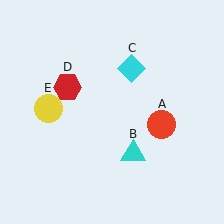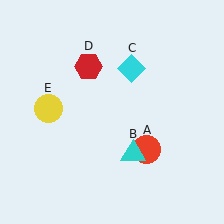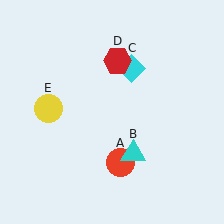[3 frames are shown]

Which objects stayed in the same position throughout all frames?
Cyan triangle (object B) and cyan diamond (object C) and yellow circle (object E) remained stationary.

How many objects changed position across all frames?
2 objects changed position: red circle (object A), red hexagon (object D).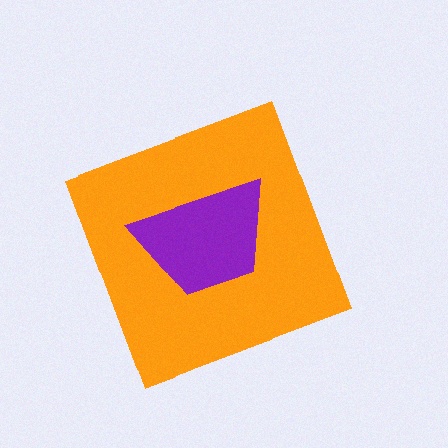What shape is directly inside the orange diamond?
The purple trapezoid.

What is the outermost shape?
The orange diamond.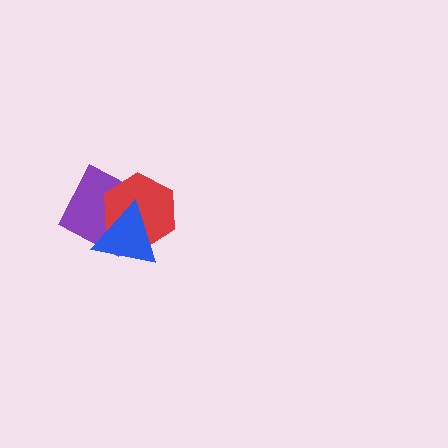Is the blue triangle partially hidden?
No, no other shape covers it.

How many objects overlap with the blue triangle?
2 objects overlap with the blue triangle.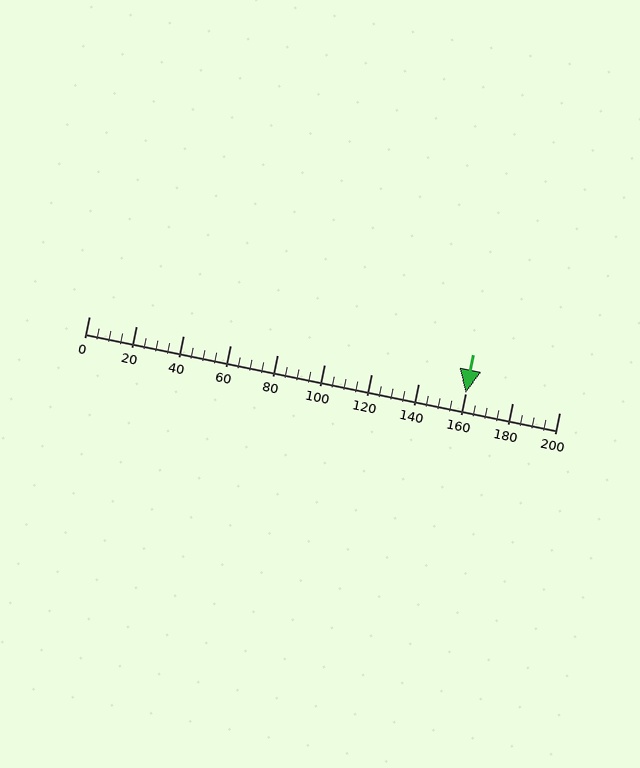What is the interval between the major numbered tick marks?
The major tick marks are spaced 20 units apart.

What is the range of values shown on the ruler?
The ruler shows values from 0 to 200.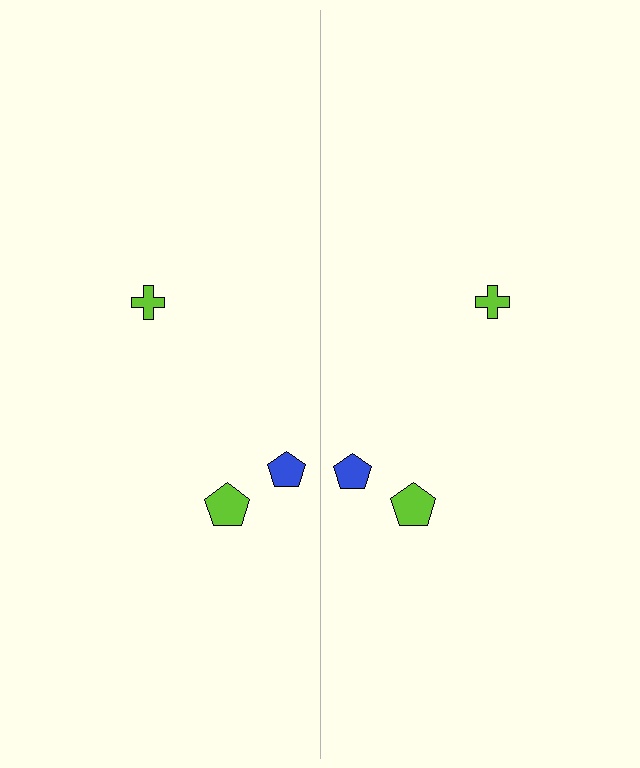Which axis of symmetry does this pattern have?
The pattern has a vertical axis of symmetry running through the center of the image.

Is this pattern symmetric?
Yes, this pattern has bilateral (reflection) symmetry.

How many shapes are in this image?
There are 6 shapes in this image.